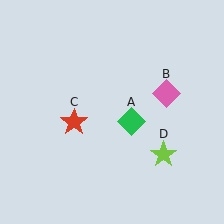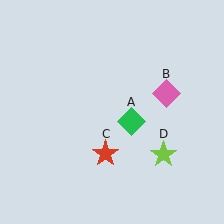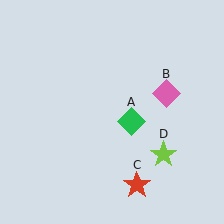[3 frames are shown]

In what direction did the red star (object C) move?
The red star (object C) moved down and to the right.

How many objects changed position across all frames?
1 object changed position: red star (object C).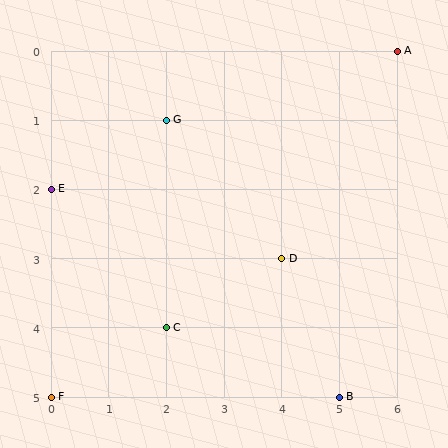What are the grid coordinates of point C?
Point C is at grid coordinates (2, 4).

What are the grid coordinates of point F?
Point F is at grid coordinates (0, 5).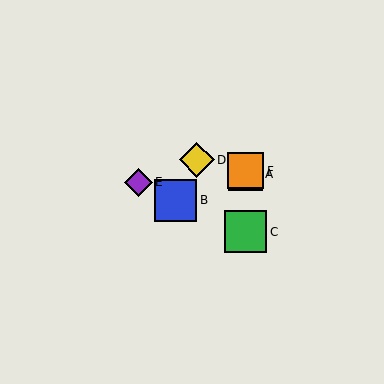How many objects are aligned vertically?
3 objects (A, C, F) are aligned vertically.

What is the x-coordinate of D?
Object D is at x≈197.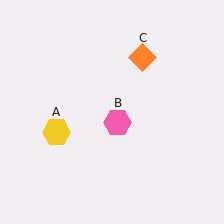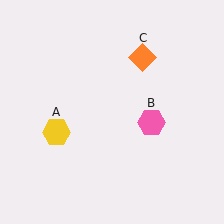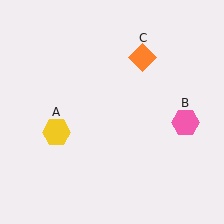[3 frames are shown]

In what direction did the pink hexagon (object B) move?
The pink hexagon (object B) moved right.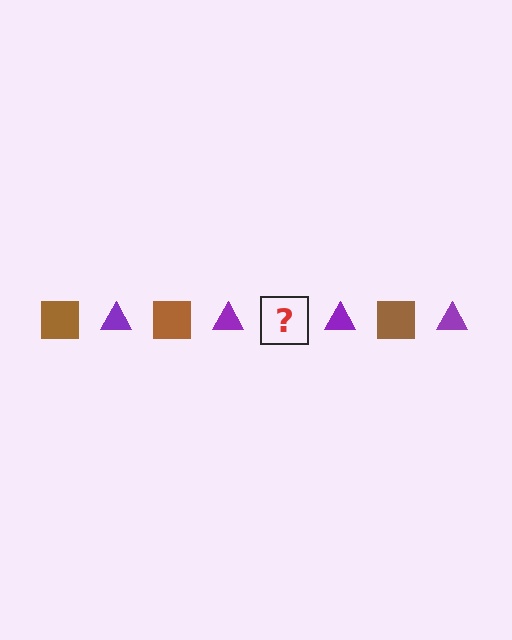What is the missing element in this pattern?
The missing element is a brown square.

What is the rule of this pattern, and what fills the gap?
The rule is that the pattern alternates between brown square and purple triangle. The gap should be filled with a brown square.